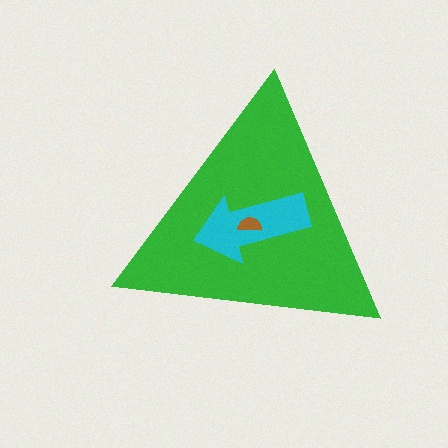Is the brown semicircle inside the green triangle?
Yes.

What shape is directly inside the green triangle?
The cyan arrow.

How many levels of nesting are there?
3.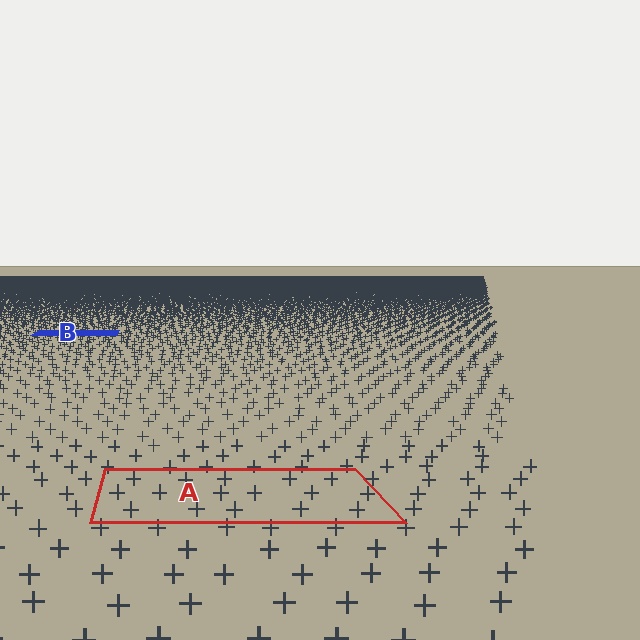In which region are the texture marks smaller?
The texture marks are smaller in region B, because it is farther away.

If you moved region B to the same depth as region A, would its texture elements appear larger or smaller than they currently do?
They would appear larger. At a closer depth, the same texture elements are projected at a bigger on-screen size.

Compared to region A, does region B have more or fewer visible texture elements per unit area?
Region B has more texture elements per unit area — they are packed more densely because it is farther away.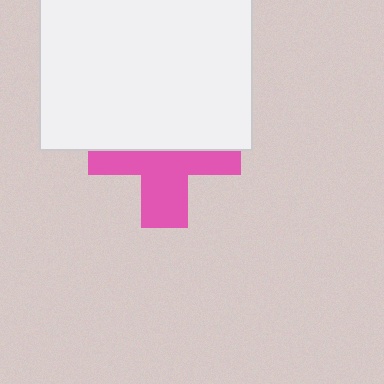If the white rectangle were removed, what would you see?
You would see the complete pink cross.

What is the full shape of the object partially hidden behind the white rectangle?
The partially hidden object is a pink cross.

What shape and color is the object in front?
The object in front is a white rectangle.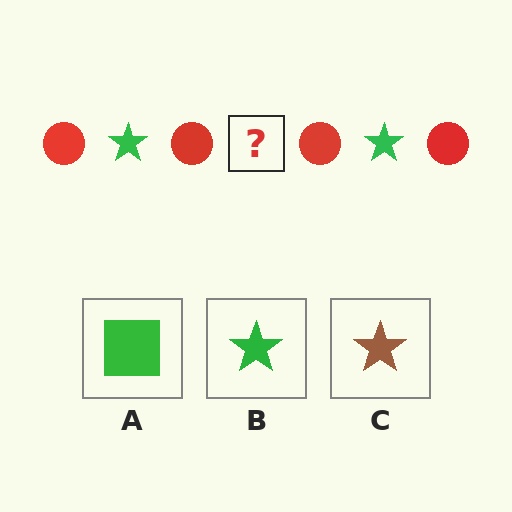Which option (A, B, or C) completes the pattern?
B.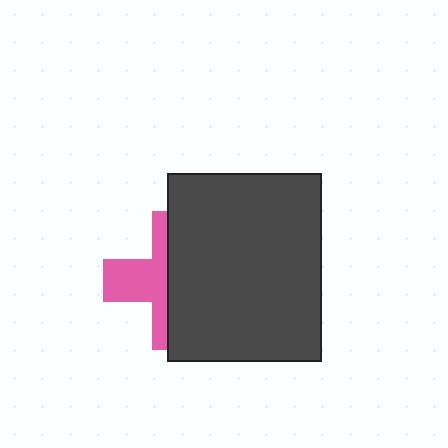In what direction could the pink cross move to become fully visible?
The pink cross could move left. That would shift it out from behind the dark gray rectangle entirely.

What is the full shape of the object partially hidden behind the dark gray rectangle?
The partially hidden object is a pink cross.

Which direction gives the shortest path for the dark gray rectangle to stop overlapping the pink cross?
Moving right gives the shortest separation.